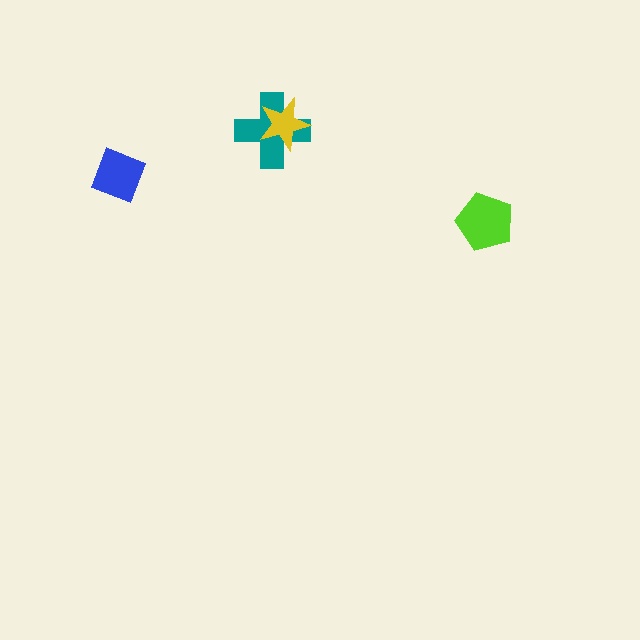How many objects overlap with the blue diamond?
0 objects overlap with the blue diamond.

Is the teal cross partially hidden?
Yes, it is partially covered by another shape.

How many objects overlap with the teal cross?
1 object overlaps with the teal cross.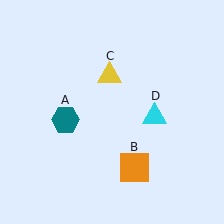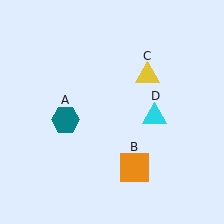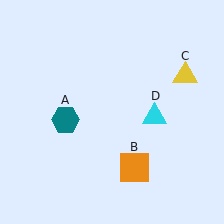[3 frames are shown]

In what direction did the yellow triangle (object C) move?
The yellow triangle (object C) moved right.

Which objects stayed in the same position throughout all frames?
Teal hexagon (object A) and orange square (object B) and cyan triangle (object D) remained stationary.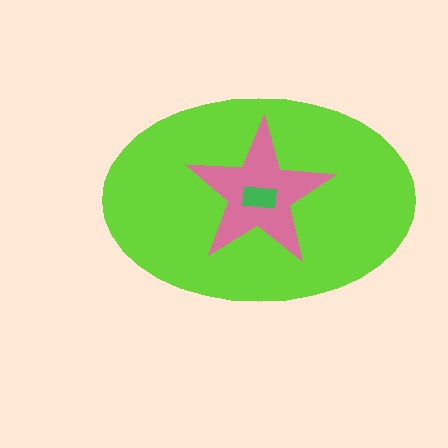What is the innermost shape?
The green rectangle.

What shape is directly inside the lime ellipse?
The pink star.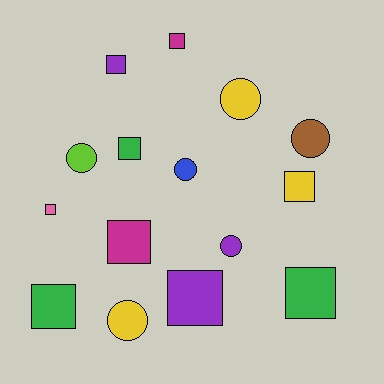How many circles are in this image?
There are 6 circles.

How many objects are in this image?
There are 15 objects.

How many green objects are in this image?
There are 3 green objects.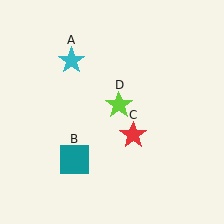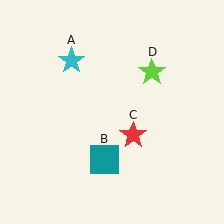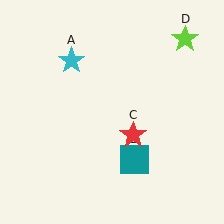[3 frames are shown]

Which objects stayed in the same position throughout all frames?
Cyan star (object A) and red star (object C) remained stationary.